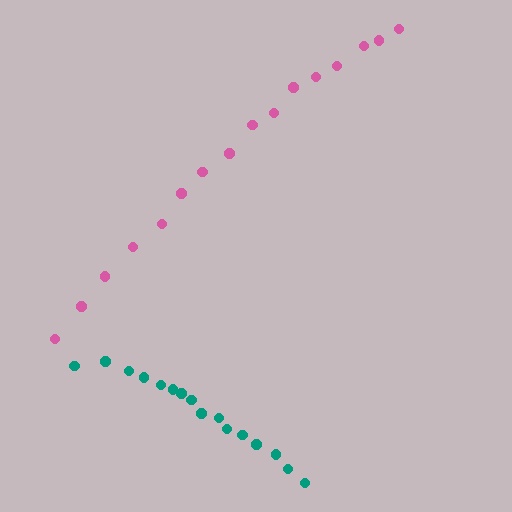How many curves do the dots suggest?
There are 2 distinct paths.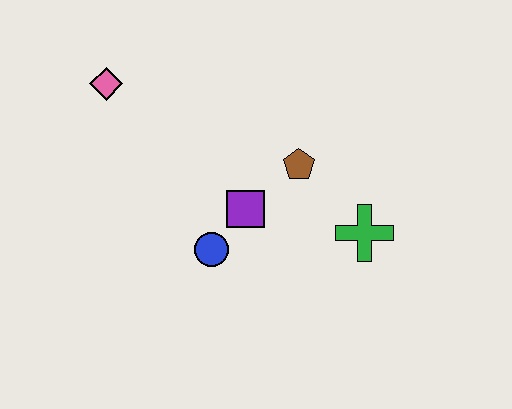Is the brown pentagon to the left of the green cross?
Yes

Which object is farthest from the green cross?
The pink diamond is farthest from the green cross.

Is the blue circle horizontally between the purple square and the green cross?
No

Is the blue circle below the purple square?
Yes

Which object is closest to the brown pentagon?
The purple square is closest to the brown pentagon.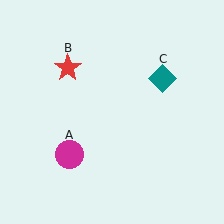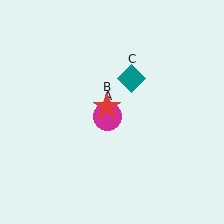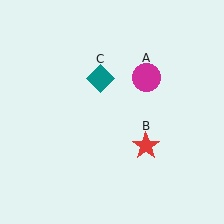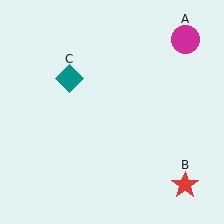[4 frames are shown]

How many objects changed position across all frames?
3 objects changed position: magenta circle (object A), red star (object B), teal diamond (object C).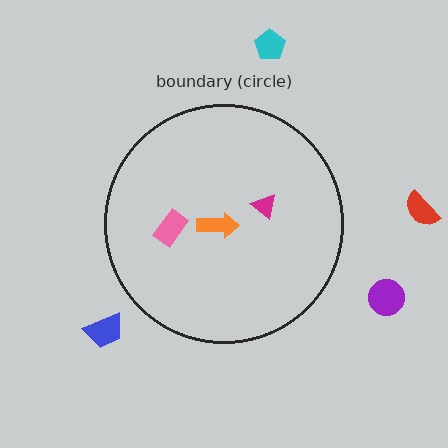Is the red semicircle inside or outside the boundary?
Outside.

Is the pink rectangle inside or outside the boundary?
Inside.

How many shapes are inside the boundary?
3 inside, 4 outside.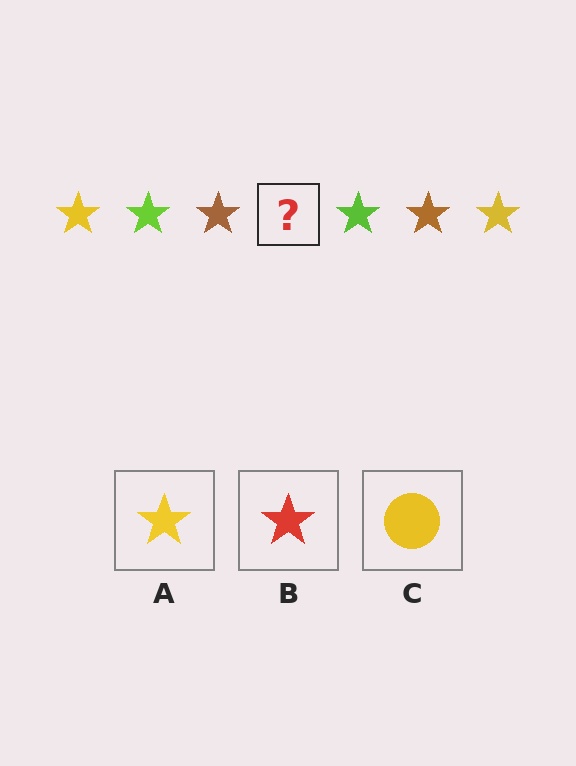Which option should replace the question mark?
Option A.